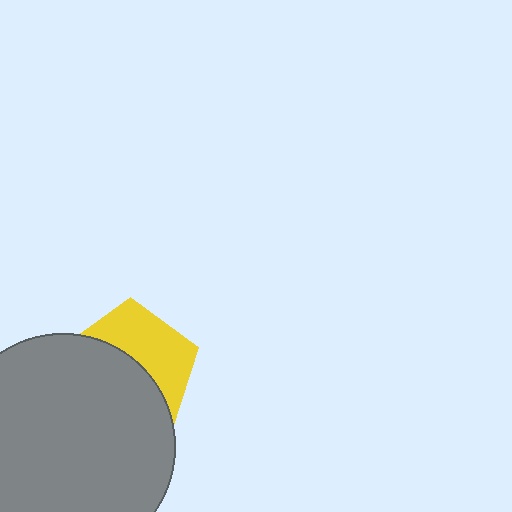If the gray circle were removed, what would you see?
You would see the complete yellow pentagon.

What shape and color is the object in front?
The object in front is a gray circle.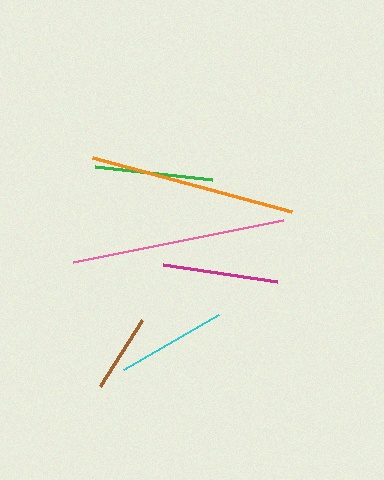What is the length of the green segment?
The green segment is approximately 118 pixels long.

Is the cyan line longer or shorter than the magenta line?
The magenta line is longer than the cyan line.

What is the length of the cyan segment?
The cyan segment is approximately 110 pixels long.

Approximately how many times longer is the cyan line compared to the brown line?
The cyan line is approximately 1.4 times the length of the brown line.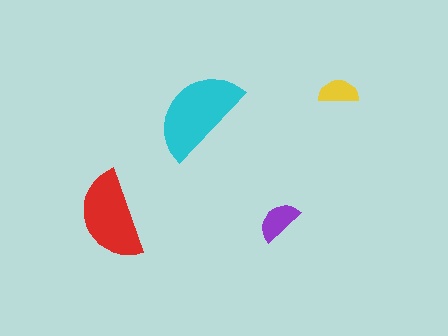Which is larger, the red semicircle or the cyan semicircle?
The cyan one.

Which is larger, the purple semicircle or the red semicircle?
The red one.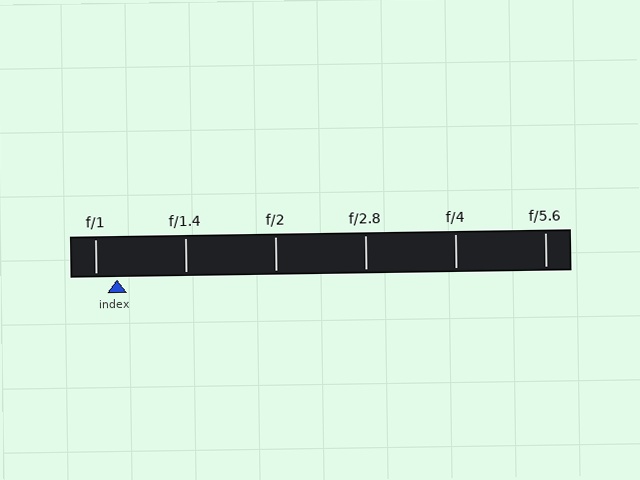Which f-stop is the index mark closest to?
The index mark is closest to f/1.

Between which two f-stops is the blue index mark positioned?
The index mark is between f/1 and f/1.4.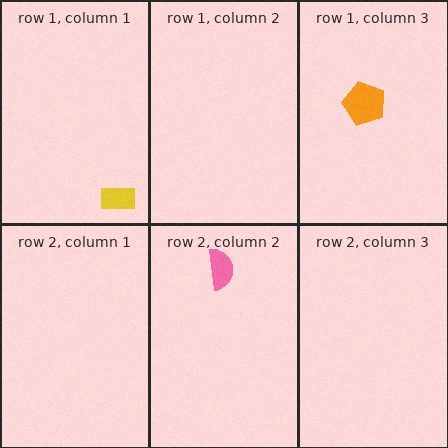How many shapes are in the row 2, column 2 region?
1.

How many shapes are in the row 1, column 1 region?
1.